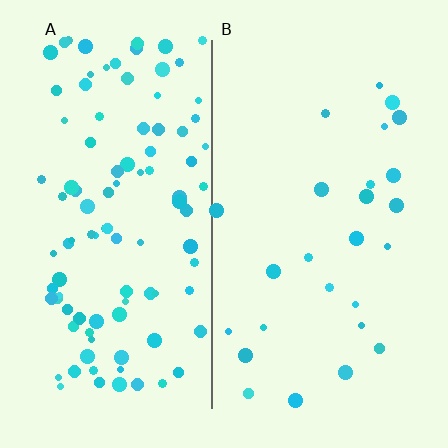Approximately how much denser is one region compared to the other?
Approximately 3.9× — region A over region B.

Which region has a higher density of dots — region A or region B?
A (the left).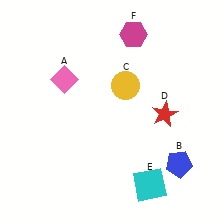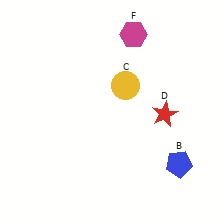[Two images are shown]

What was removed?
The pink diamond (A), the cyan square (E) were removed in Image 2.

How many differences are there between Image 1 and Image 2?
There are 2 differences between the two images.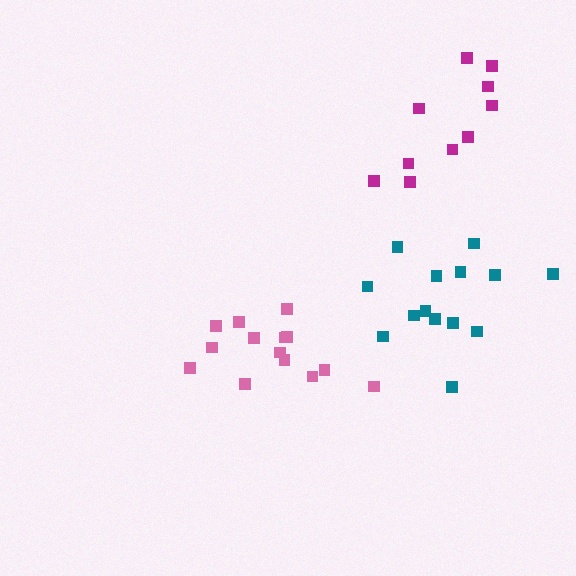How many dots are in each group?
Group 1: 14 dots, Group 2: 10 dots, Group 3: 14 dots (38 total).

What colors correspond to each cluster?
The clusters are colored: pink, magenta, teal.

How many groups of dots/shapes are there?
There are 3 groups.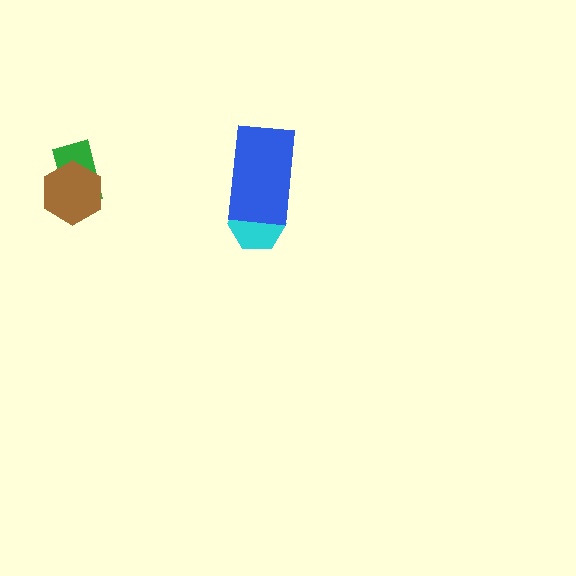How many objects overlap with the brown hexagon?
1 object overlaps with the brown hexagon.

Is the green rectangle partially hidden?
Yes, it is partially covered by another shape.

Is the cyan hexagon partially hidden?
Yes, it is partially covered by another shape.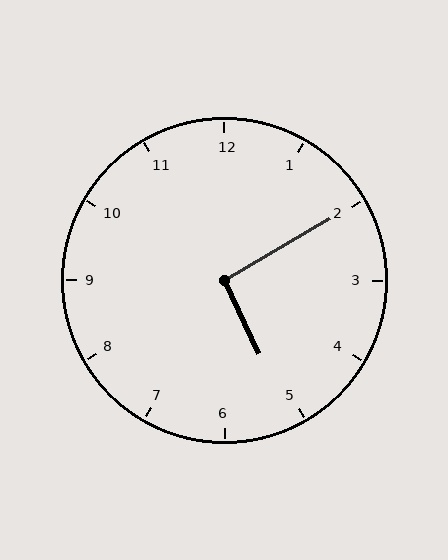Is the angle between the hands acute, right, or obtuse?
It is right.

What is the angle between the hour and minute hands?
Approximately 95 degrees.